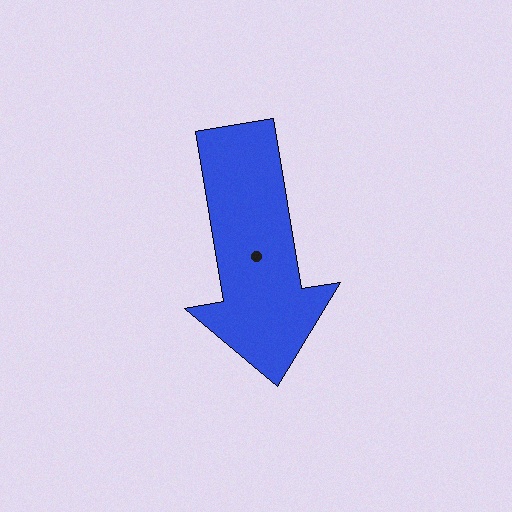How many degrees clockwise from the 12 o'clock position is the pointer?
Approximately 171 degrees.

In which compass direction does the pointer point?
South.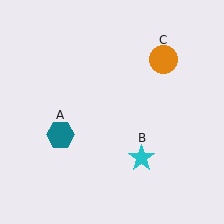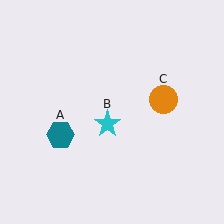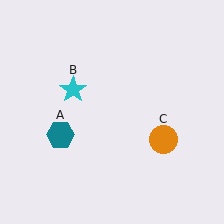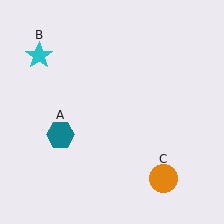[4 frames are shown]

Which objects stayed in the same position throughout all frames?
Teal hexagon (object A) remained stationary.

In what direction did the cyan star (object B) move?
The cyan star (object B) moved up and to the left.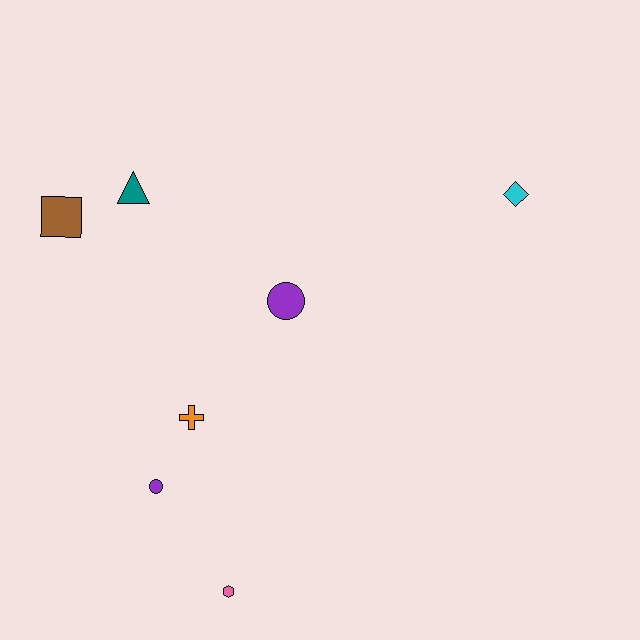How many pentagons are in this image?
There are no pentagons.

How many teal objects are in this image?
There is 1 teal object.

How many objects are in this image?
There are 7 objects.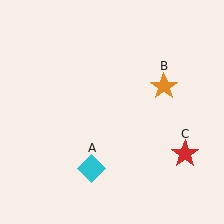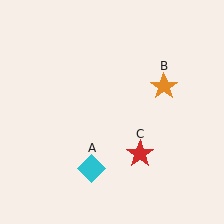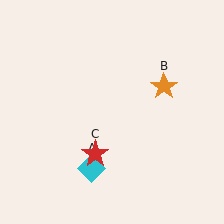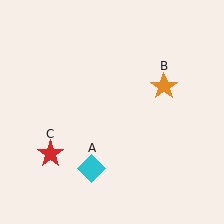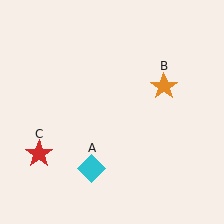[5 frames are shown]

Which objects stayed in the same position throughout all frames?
Cyan diamond (object A) and orange star (object B) remained stationary.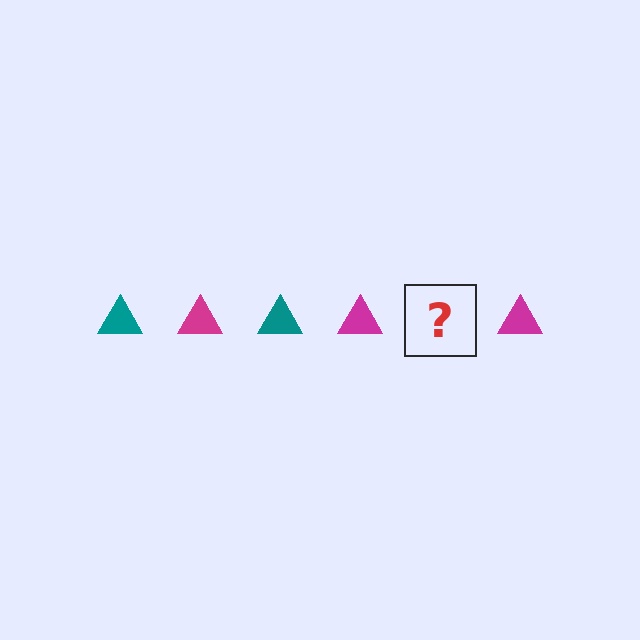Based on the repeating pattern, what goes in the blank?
The blank should be a teal triangle.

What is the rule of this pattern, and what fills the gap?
The rule is that the pattern cycles through teal, magenta triangles. The gap should be filled with a teal triangle.